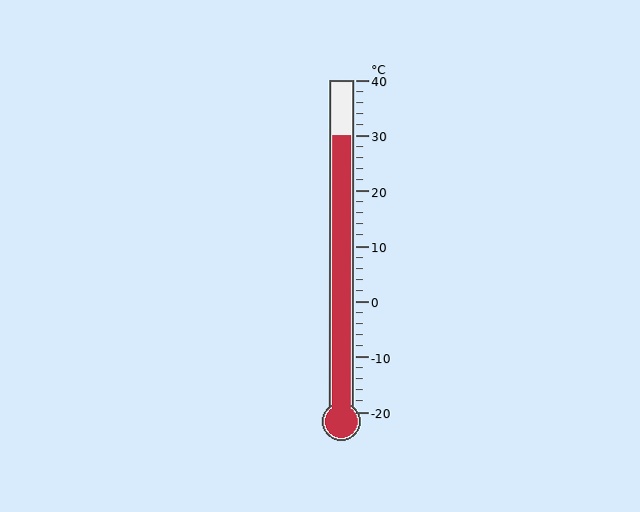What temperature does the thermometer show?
The thermometer shows approximately 30°C.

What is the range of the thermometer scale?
The thermometer scale ranges from -20°C to 40°C.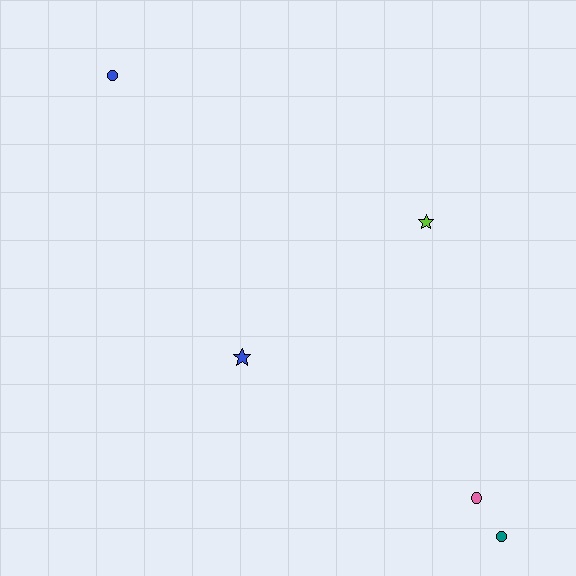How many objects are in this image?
There are 5 objects.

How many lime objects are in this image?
There is 1 lime object.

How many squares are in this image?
There are no squares.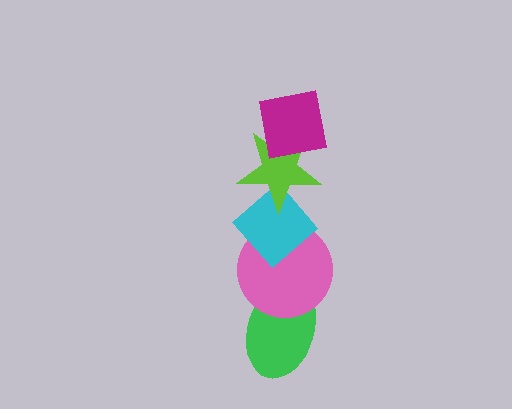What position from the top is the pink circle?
The pink circle is 4th from the top.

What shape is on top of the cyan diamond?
The lime star is on top of the cyan diamond.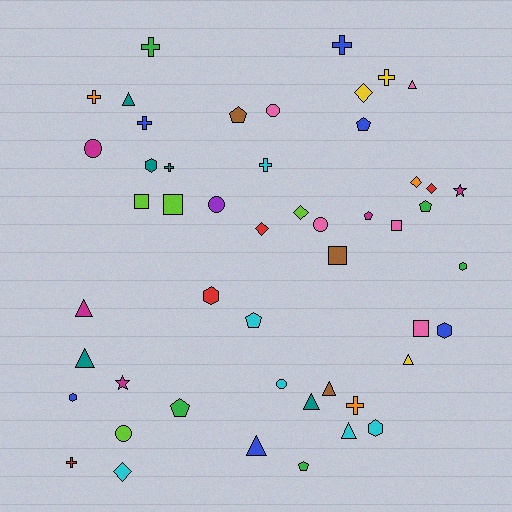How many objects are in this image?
There are 50 objects.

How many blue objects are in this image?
There are 6 blue objects.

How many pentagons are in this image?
There are 7 pentagons.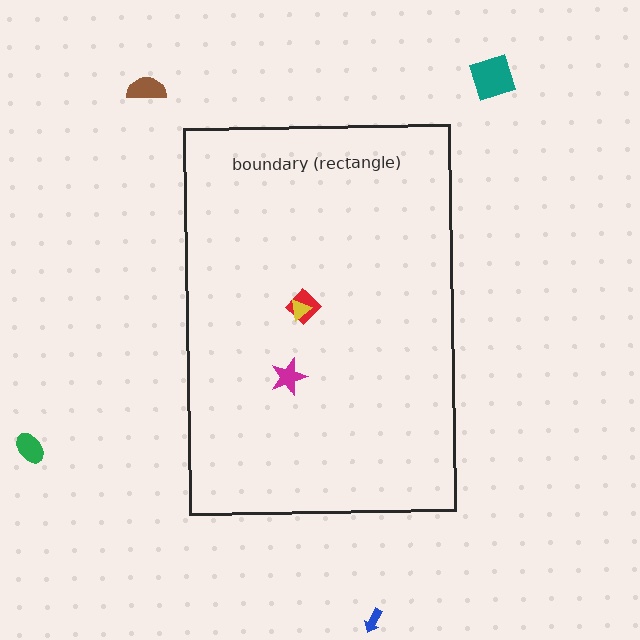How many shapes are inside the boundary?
3 inside, 4 outside.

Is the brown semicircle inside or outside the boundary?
Outside.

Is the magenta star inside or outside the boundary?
Inside.